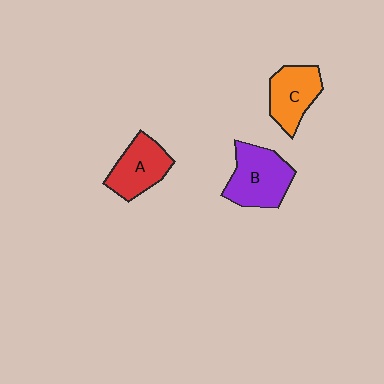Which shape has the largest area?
Shape B (purple).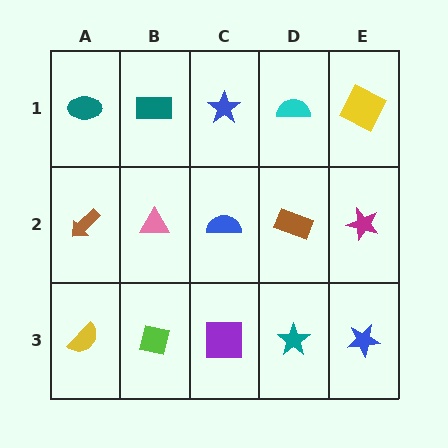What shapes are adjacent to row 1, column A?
A brown arrow (row 2, column A), a teal rectangle (row 1, column B).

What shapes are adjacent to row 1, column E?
A magenta star (row 2, column E), a cyan semicircle (row 1, column D).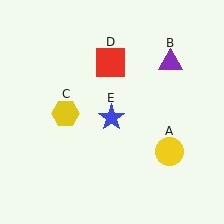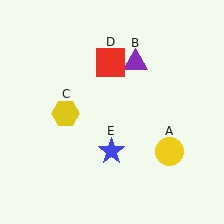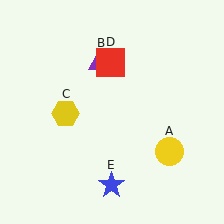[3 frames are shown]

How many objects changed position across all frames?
2 objects changed position: purple triangle (object B), blue star (object E).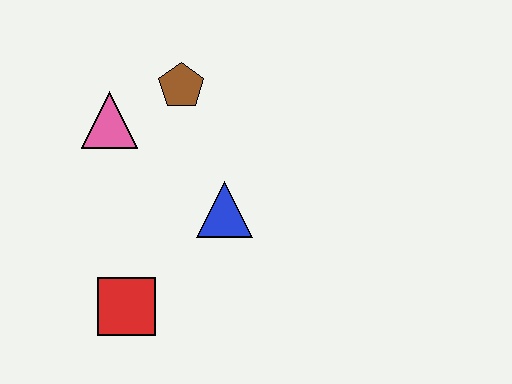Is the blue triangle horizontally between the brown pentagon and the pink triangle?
No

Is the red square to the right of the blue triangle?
No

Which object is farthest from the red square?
The brown pentagon is farthest from the red square.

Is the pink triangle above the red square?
Yes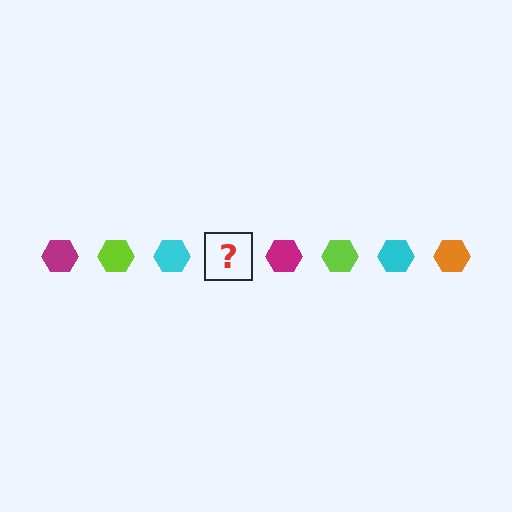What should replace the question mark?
The question mark should be replaced with an orange hexagon.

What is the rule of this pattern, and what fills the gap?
The rule is that the pattern cycles through magenta, lime, cyan, orange hexagons. The gap should be filled with an orange hexagon.